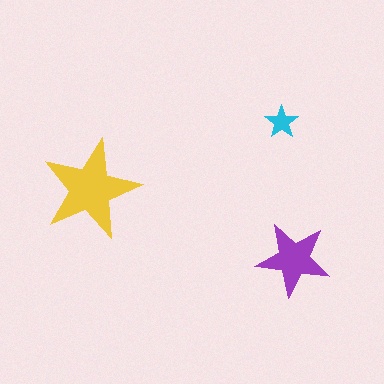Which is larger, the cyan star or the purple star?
The purple one.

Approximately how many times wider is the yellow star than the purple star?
About 1.5 times wider.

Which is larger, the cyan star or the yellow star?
The yellow one.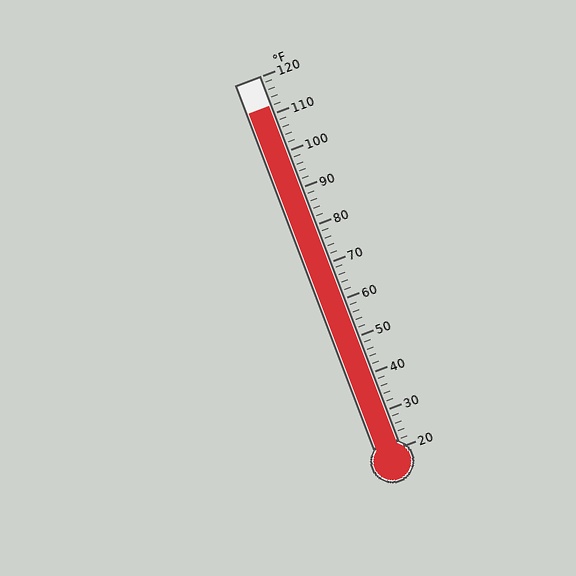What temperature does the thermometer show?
The thermometer shows approximately 112°F.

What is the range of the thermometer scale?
The thermometer scale ranges from 20°F to 120°F.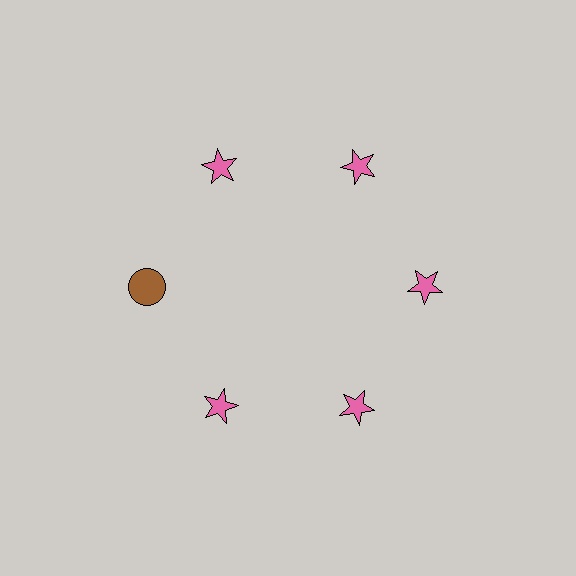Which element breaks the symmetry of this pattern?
The brown circle at roughly the 9 o'clock position breaks the symmetry. All other shapes are pink stars.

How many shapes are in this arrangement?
There are 6 shapes arranged in a ring pattern.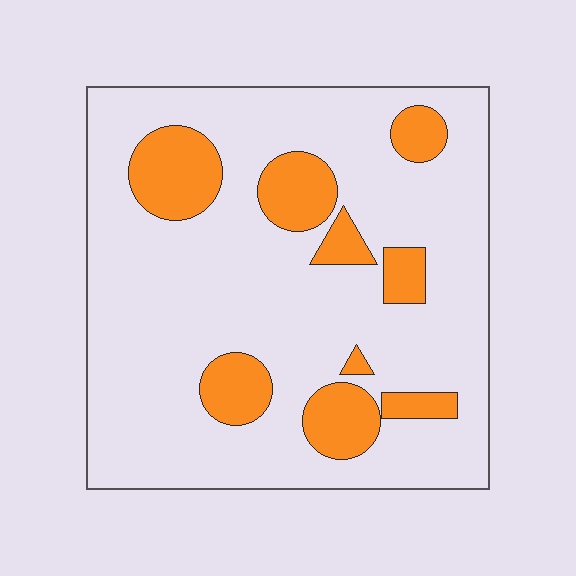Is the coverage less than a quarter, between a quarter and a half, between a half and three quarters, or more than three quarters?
Less than a quarter.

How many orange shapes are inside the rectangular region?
9.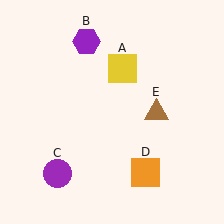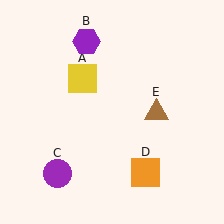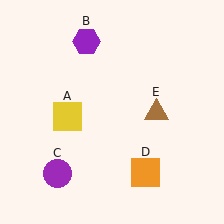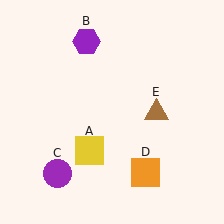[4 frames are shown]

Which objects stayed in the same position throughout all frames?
Purple hexagon (object B) and purple circle (object C) and orange square (object D) and brown triangle (object E) remained stationary.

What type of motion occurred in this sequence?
The yellow square (object A) rotated counterclockwise around the center of the scene.